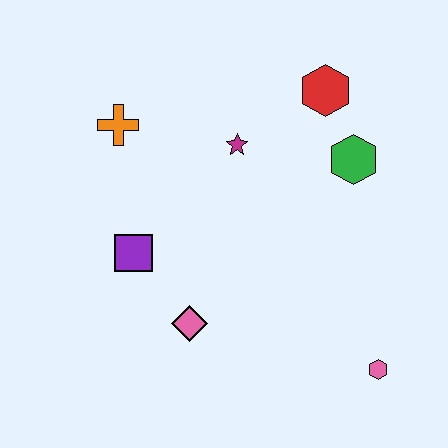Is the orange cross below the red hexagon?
Yes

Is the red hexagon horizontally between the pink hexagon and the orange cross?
Yes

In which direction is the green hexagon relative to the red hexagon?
The green hexagon is below the red hexagon.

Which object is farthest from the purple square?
The pink hexagon is farthest from the purple square.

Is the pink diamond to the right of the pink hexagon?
No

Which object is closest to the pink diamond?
The purple square is closest to the pink diamond.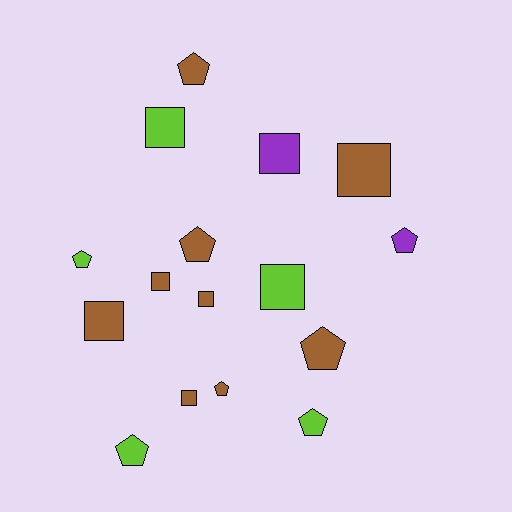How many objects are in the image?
There are 16 objects.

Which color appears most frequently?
Brown, with 9 objects.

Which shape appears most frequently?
Square, with 8 objects.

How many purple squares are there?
There is 1 purple square.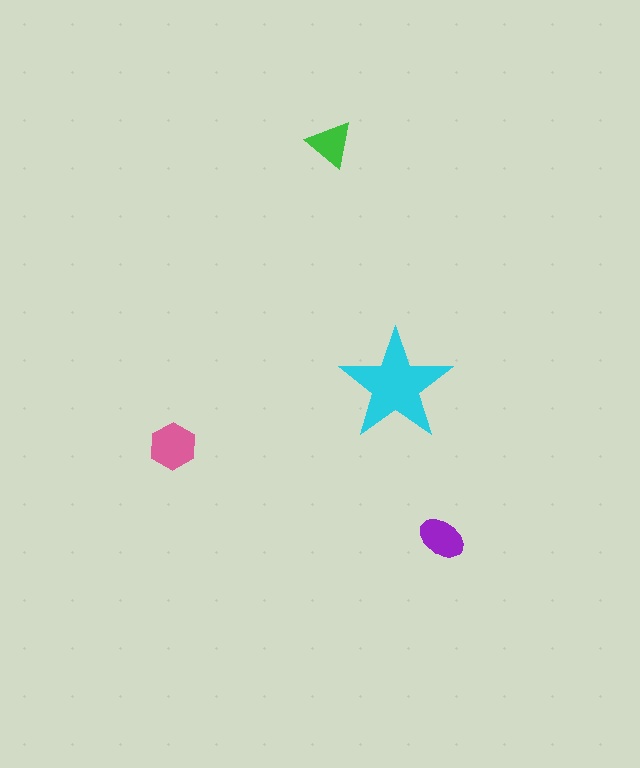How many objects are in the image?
There are 4 objects in the image.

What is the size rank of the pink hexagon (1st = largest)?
2nd.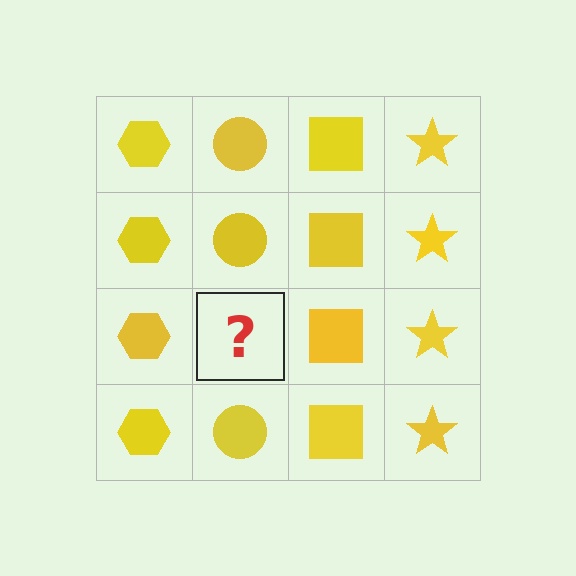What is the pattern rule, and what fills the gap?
The rule is that each column has a consistent shape. The gap should be filled with a yellow circle.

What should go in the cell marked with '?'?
The missing cell should contain a yellow circle.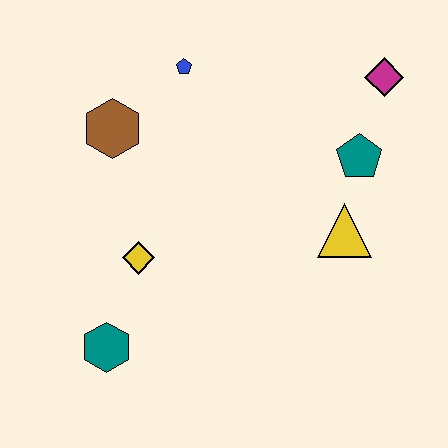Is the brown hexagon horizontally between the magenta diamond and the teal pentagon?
No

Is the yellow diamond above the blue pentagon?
No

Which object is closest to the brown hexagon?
The blue pentagon is closest to the brown hexagon.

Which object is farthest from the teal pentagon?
The teal hexagon is farthest from the teal pentagon.